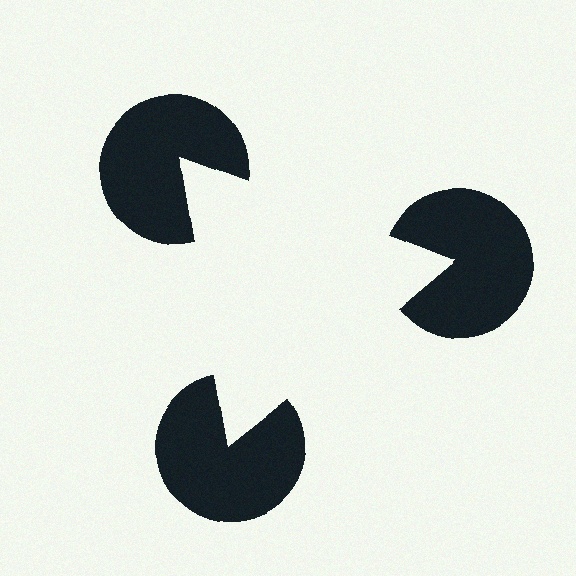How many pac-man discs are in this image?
There are 3 — one at each vertex of the illusory triangle.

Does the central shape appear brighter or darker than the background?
It typically appears slightly brighter than the background, even though no actual brightness change is drawn.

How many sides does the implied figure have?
3 sides.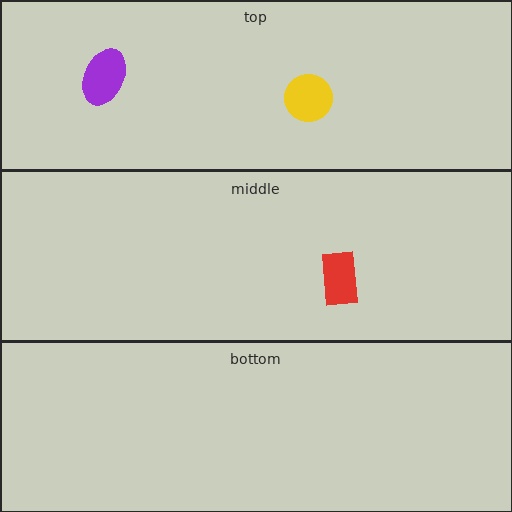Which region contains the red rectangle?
The middle region.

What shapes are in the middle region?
The red rectangle.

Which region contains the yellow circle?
The top region.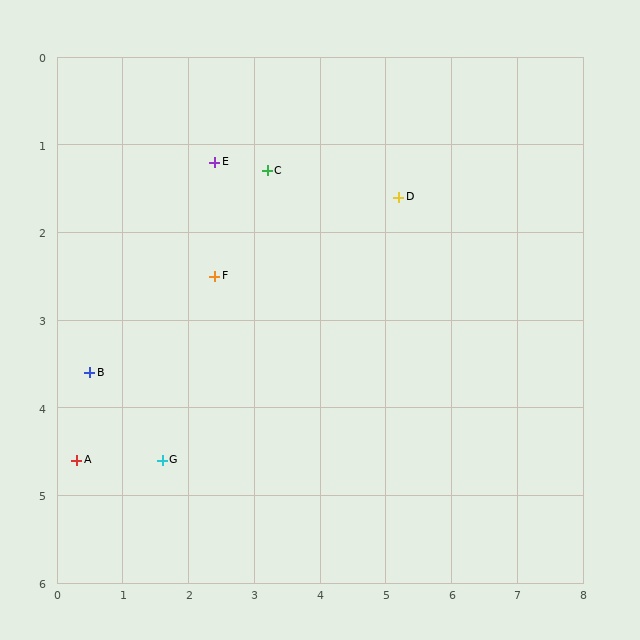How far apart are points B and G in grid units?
Points B and G are about 1.5 grid units apart.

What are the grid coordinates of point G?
Point G is at approximately (1.6, 4.6).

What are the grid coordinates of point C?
Point C is at approximately (3.2, 1.3).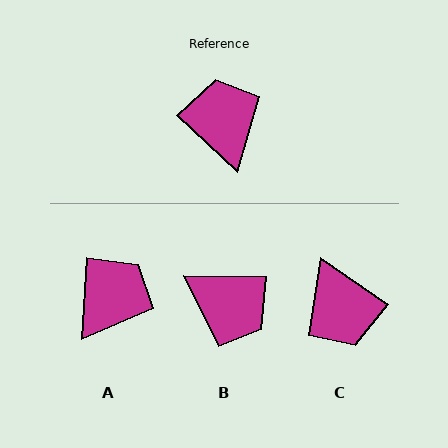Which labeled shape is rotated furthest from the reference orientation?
C, about 172 degrees away.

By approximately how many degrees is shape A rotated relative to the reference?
Approximately 50 degrees clockwise.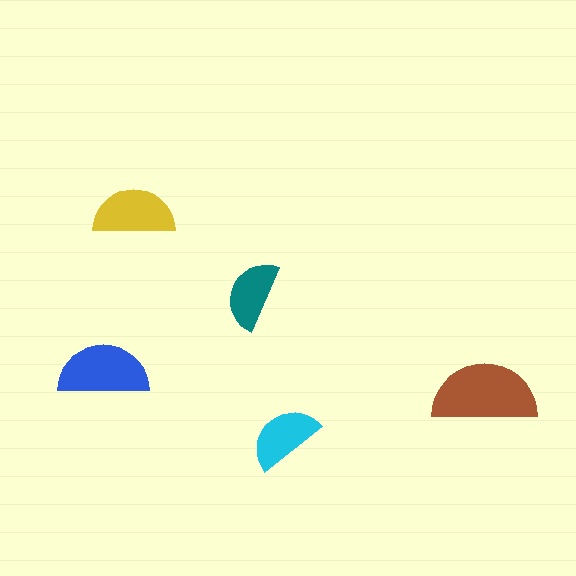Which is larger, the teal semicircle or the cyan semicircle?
The cyan one.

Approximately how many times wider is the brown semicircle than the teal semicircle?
About 1.5 times wider.